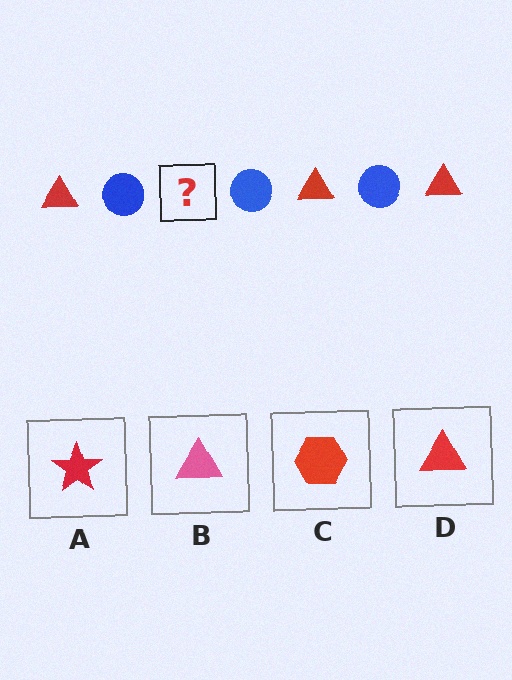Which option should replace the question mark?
Option D.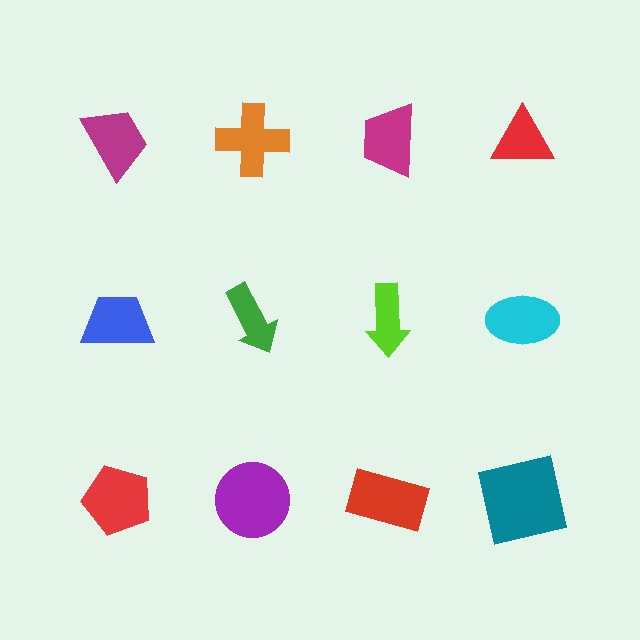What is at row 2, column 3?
A lime arrow.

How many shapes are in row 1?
4 shapes.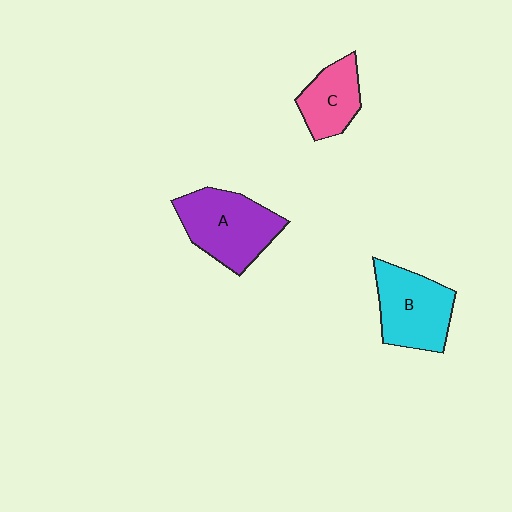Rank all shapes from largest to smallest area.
From largest to smallest: A (purple), B (cyan), C (pink).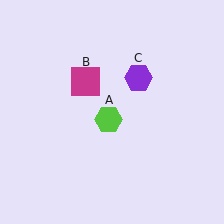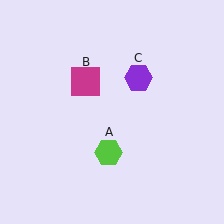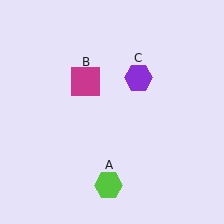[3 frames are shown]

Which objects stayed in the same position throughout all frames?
Magenta square (object B) and purple hexagon (object C) remained stationary.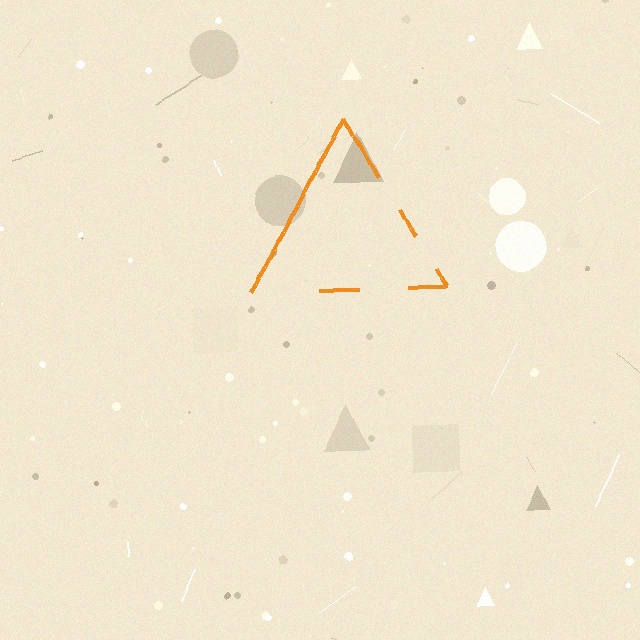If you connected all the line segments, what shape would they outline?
They would outline a triangle.